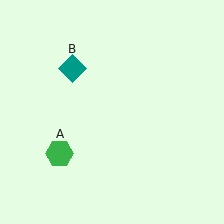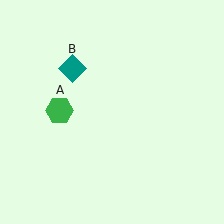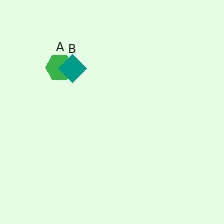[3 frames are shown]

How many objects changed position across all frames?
1 object changed position: green hexagon (object A).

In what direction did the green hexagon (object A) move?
The green hexagon (object A) moved up.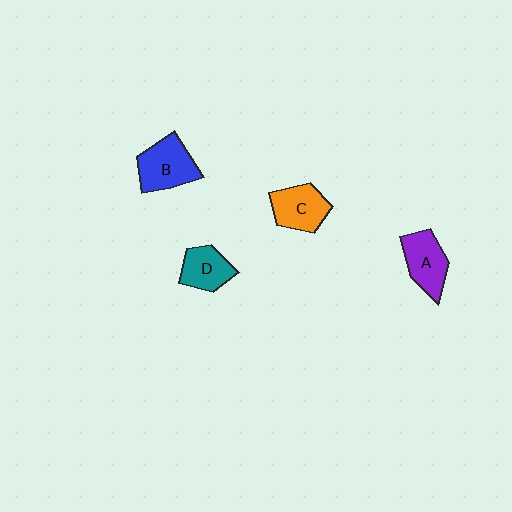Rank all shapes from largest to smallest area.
From largest to smallest: B (blue), A (purple), C (orange), D (teal).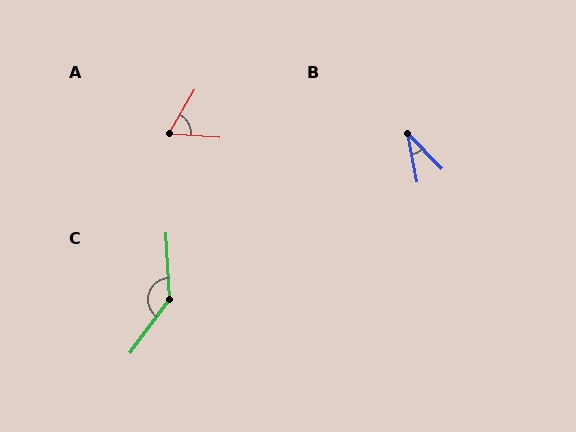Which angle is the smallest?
B, at approximately 33 degrees.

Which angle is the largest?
C, at approximately 140 degrees.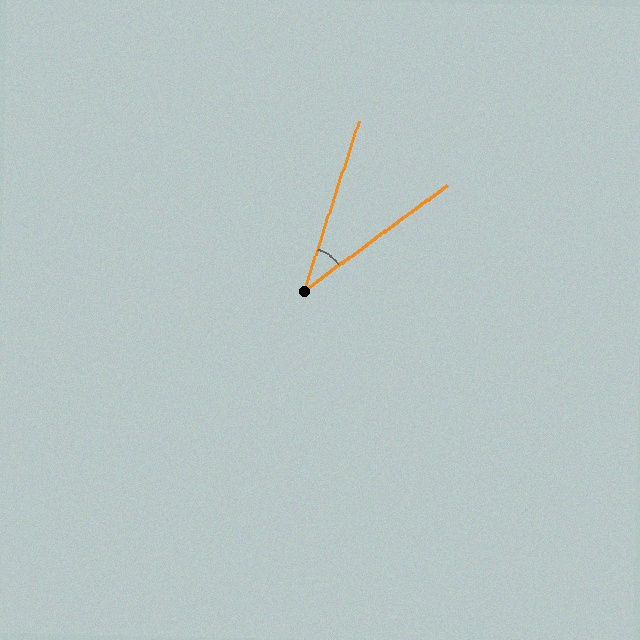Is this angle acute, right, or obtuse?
It is acute.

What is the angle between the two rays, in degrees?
Approximately 36 degrees.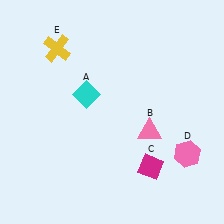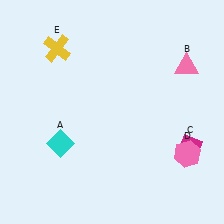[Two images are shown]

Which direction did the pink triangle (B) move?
The pink triangle (B) moved up.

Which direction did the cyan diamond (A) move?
The cyan diamond (A) moved down.